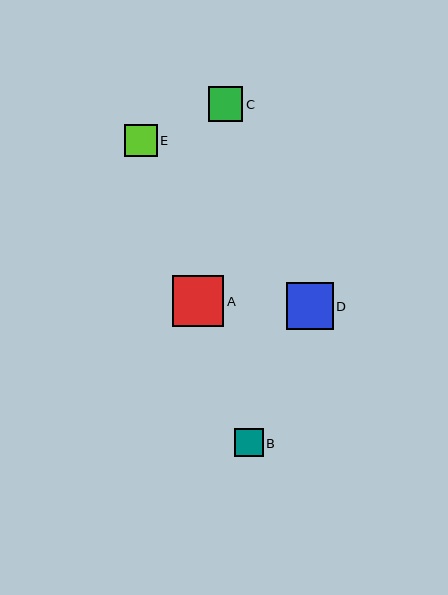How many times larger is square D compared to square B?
Square D is approximately 1.6 times the size of square B.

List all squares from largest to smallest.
From largest to smallest: A, D, C, E, B.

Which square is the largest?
Square A is the largest with a size of approximately 52 pixels.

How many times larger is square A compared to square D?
Square A is approximately 1.1 times the size of square D.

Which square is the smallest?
Square B is the smallest with a size of approximately 29 pixels.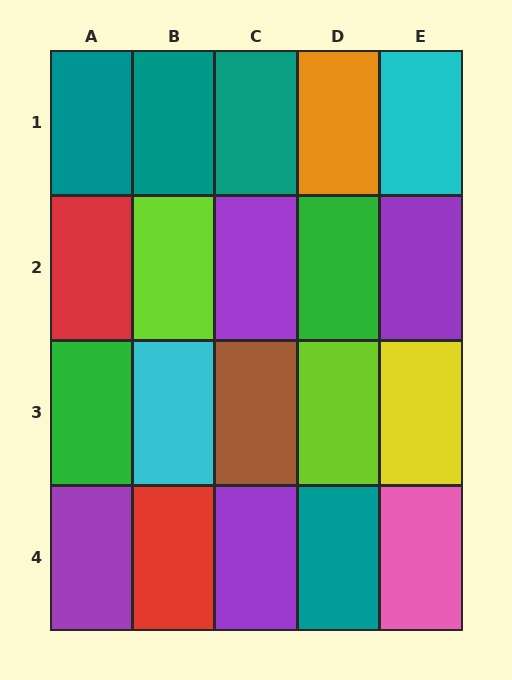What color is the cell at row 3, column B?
Cyan.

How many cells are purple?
4 cells are purple.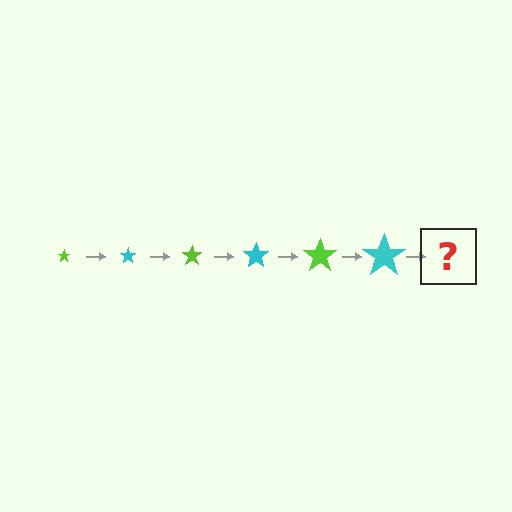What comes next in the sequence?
The next element should be a lime star, larger than the previous one.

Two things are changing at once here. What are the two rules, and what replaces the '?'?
The two rules are that the star grows larger each step and the color cycles through lime and cyan. The '?' should be a lime star, larger than the previous one.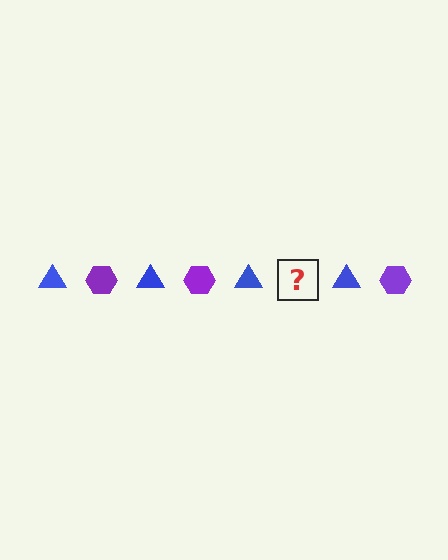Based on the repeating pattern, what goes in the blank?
The blank should be a purple hexagon.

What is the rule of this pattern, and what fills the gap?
The rule is that the pattern alternates between blue triangle and purple hexagon. The gap should be filled with a purple hexagon.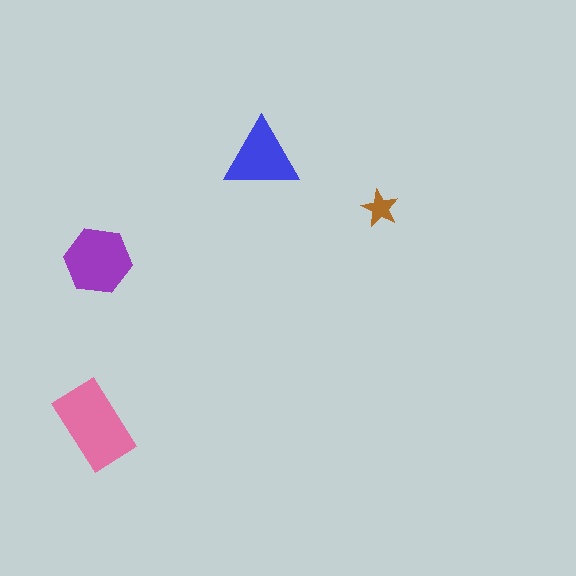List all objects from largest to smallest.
The pink rectangle, the purple hexagon, the blue triangle, the brown star.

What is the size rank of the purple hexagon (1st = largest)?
2nd.